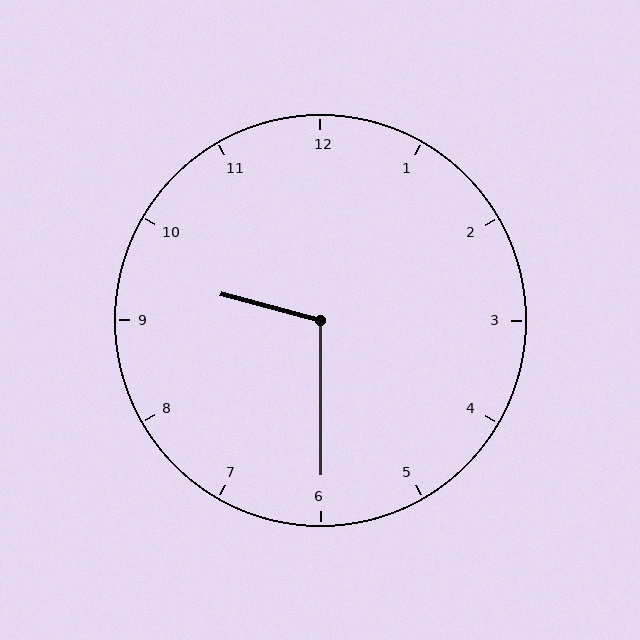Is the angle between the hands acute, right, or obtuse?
It is obtuse.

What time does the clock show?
9:30.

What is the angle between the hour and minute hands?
Approximately 105 degrees.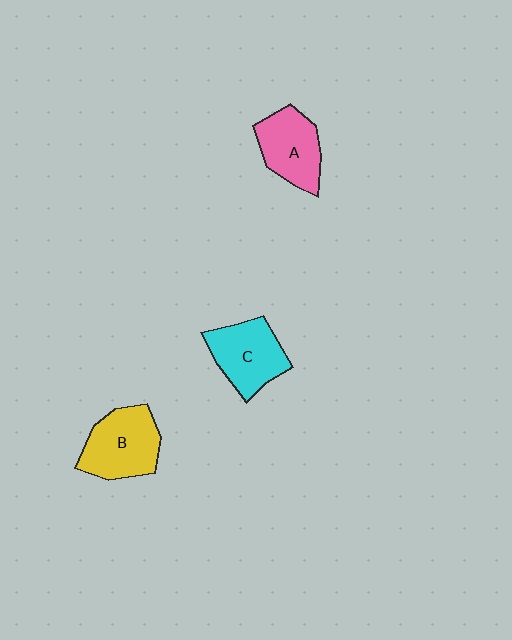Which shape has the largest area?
Shape B (yellow).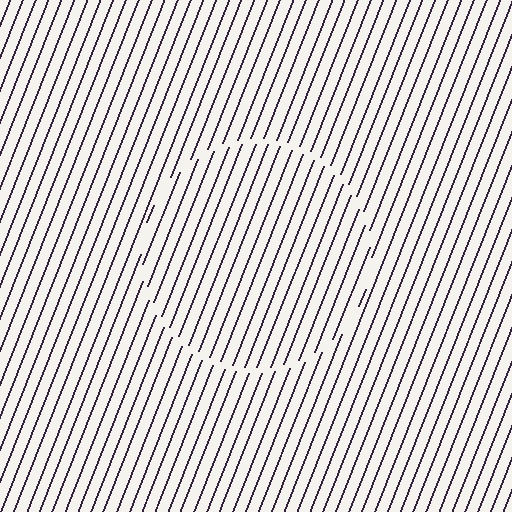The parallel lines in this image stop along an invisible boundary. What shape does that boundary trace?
An illusory circle. The interior of the shape contains the same grating, shifted by half a period — the contour is defined by the phase discontinuity where line-ends from the inner and outer gratings abut.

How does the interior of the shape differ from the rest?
The interior of the shape contains the same grating, shifted by half a period — the contour is defined by the phase discontinuity where line-ends from the inner and outer gratings abut.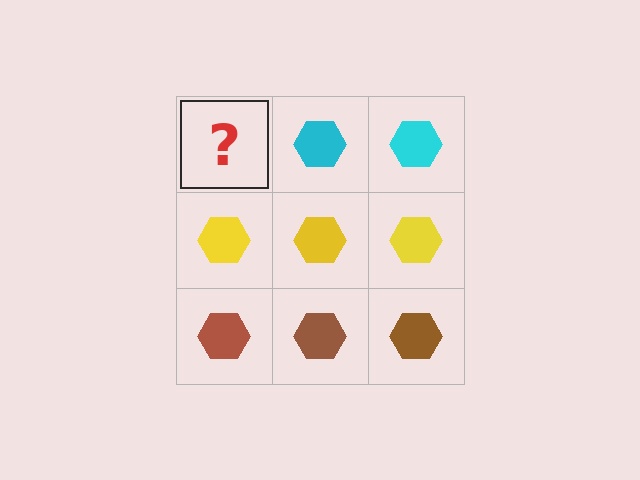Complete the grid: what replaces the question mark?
The question mark should be replaced with a cyan hexagon.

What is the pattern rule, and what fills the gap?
The rule is that each row has a consistent color. The gap should be filled with a cyan hexagon.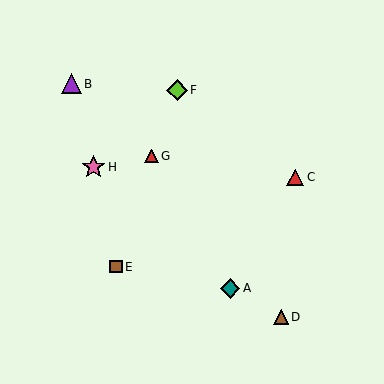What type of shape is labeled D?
Shape D is a brown triangle.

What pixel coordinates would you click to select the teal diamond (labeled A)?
Click at (230, 288) to select the teal diamond A.